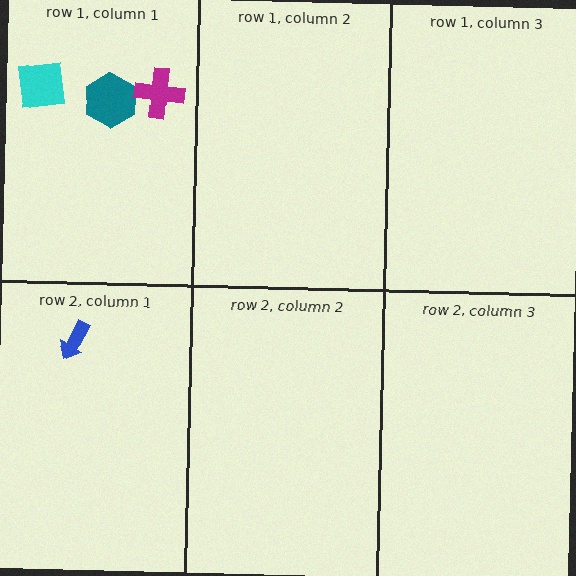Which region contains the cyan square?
The row 1, column 1 region.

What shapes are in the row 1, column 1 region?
The teal hexagon, the cyan square, the magenta cross.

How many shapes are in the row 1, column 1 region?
3.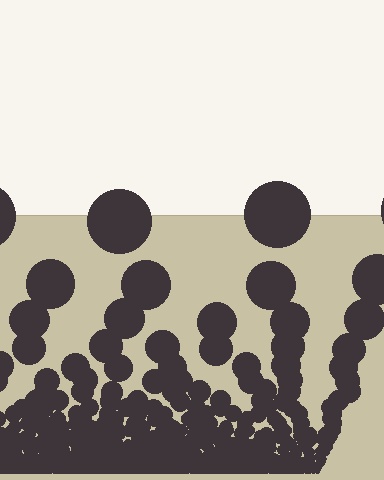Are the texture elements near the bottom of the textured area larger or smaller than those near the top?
Smaller. The gradient is inverted — elements near the bottom are smaller and denser.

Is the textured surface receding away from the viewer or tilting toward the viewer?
The surface appears to tilt toward the viewer. Texture elements get larger and sparser toward the top.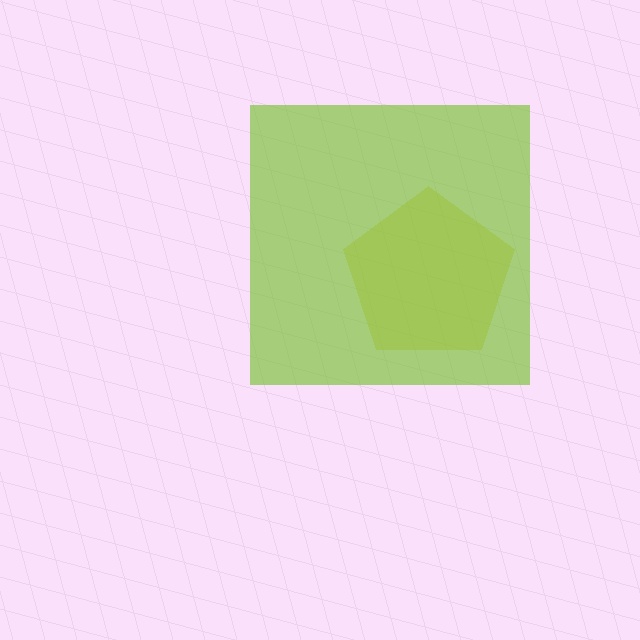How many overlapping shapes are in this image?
There are 2 overlapping shapes in the image.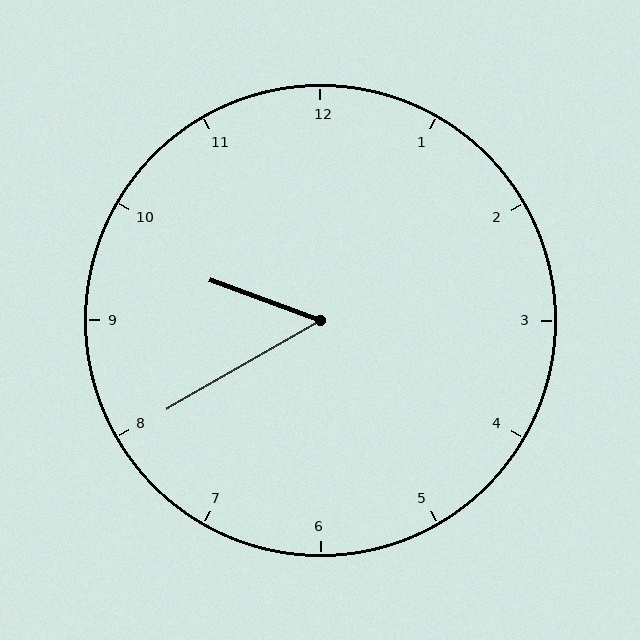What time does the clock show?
9:40.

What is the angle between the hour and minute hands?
Approximately 50 degrees.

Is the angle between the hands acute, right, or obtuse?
It is acute.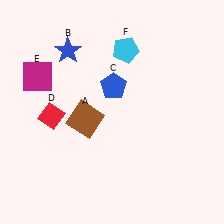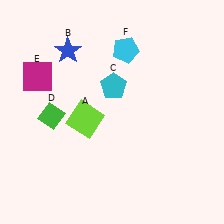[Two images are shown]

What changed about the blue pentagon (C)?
In Image 1, C is blue. In Image 2, it changed to cyan.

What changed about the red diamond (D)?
In Image 1, D is red. In Image 2, it changed to green.